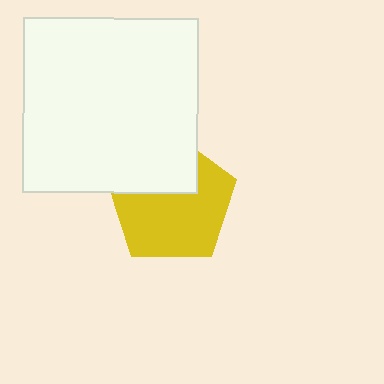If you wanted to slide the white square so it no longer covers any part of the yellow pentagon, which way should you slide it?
Slide it up — that is the most direct way to separate the two shapes.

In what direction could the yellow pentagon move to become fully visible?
The yellow pentagon could move down. That would shift it out from behind the white square entirely.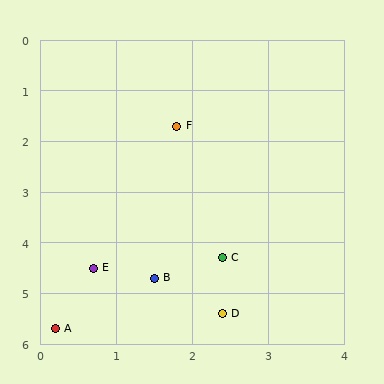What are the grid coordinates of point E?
Point E is at approximately (0.7, 4.5).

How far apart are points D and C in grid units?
Points D and C are about 1.1 grid units apart.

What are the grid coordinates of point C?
Point C is at approximately (2.4, 4.3).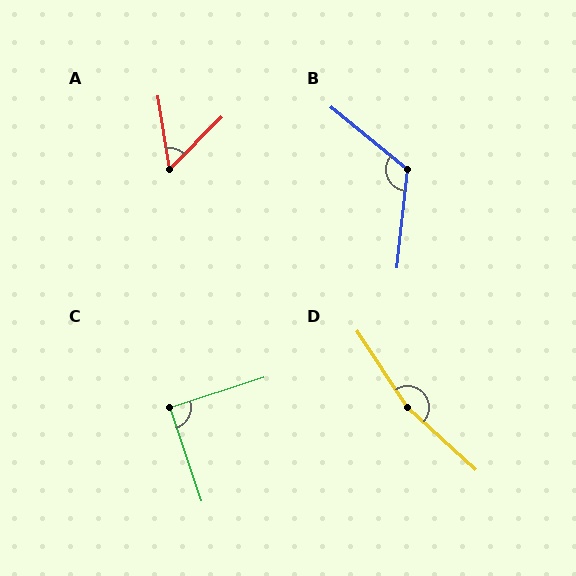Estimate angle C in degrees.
Approximately 89 degrees.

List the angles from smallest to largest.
A (55°), C (89°), B (123°), D (166°).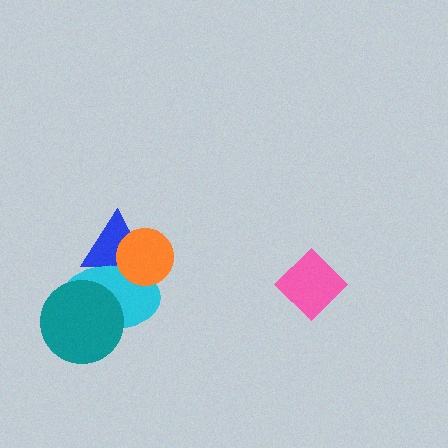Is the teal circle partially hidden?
No, no other shape covers it.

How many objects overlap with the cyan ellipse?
3 objects overlap with the cyan ellipse.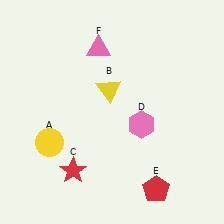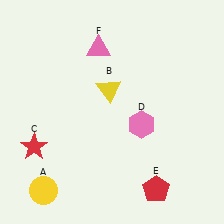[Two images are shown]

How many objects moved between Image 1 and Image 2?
2 objects moved between the two images.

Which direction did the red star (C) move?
The red star (C) moved left.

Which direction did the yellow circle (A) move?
The yellow circle (A) moved down.